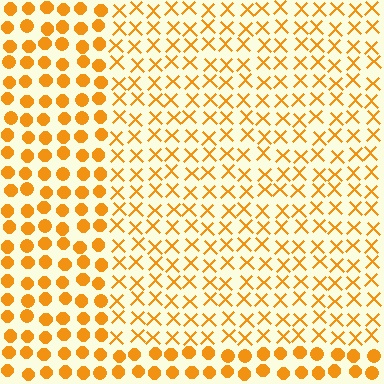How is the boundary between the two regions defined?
The boundary is defined by a change in element shape: X marks inside vs. circles outside. All elements share the same color and spacing.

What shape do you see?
I see a rectangle.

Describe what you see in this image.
The image is filled with small orange elements arranged in a uniform grid. A rectangle-shaped region contains X marks, while the surrounding area contains circles. The boundary is defined purely by the change in element shape.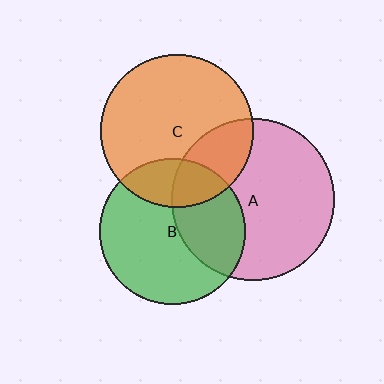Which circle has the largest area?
Circle A (pink).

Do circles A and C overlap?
Yes.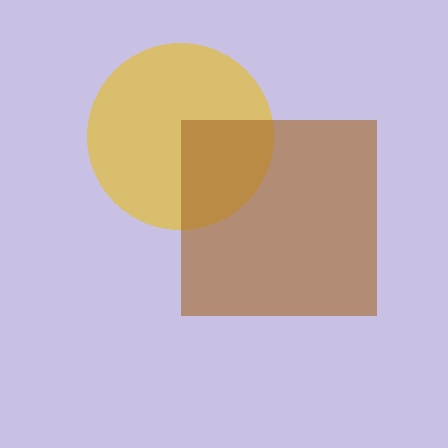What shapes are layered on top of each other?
The layered shapes are: a yellow circle, a brown square.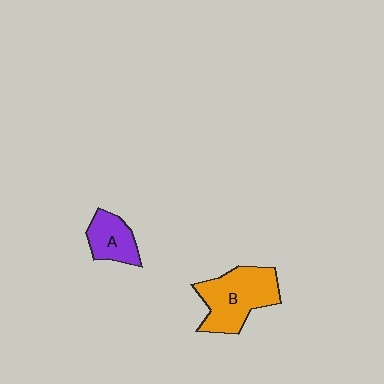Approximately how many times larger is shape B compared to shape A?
Approximately 1.9 times.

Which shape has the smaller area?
Shape A (purple).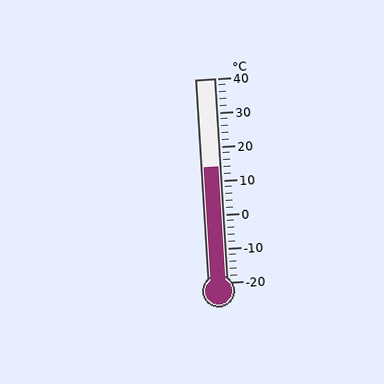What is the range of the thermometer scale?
The thermometer scale ranges from -20°C to 40°C.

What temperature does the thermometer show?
The thermometer shows approximately 14°C.